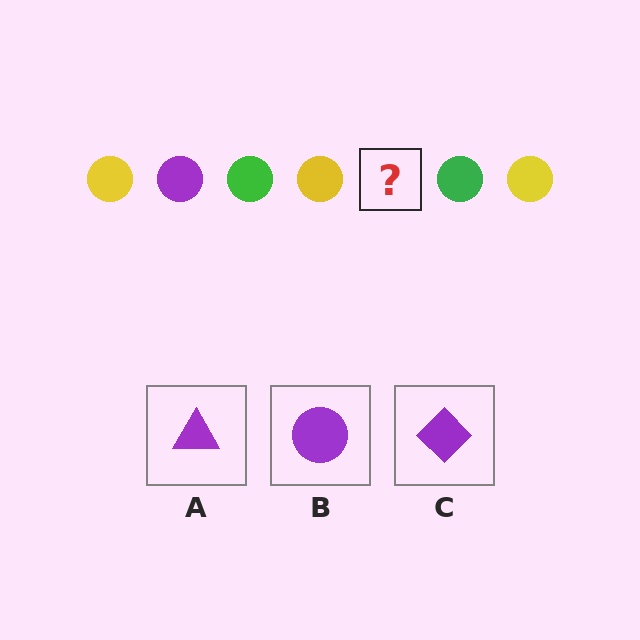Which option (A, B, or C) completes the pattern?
B.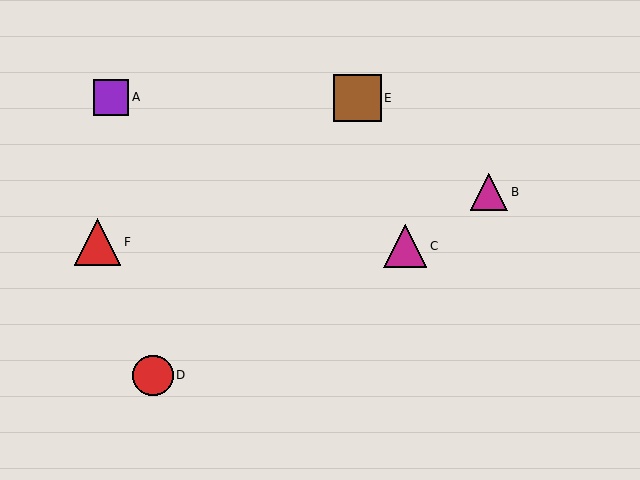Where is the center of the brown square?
The center of the brown square is at (357, 98).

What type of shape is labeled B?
Shape B is a magenta triangle.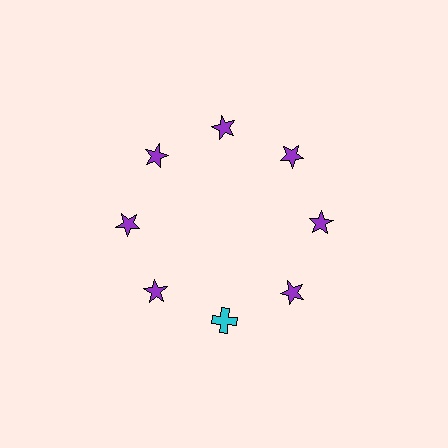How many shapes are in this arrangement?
There are 8 shapes arranged in a ring pattern.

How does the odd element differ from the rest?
It differs in both color (cyan instead of purple) and shape (cross instead of star).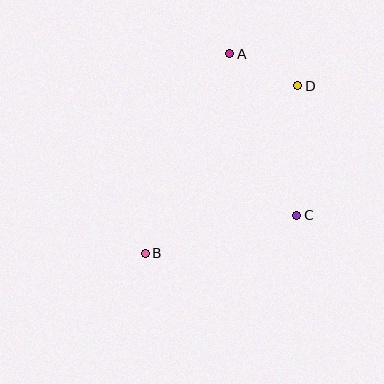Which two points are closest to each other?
Points A and D are closest to each other.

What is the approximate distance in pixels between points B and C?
The distance between B and C is approximately 156 pixels.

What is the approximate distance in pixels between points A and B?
The distance between A and B is approximately 217 pixels.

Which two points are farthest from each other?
Points B and D are farthest from each other.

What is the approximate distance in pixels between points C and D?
The distance between C and D is approximately 130 pixels.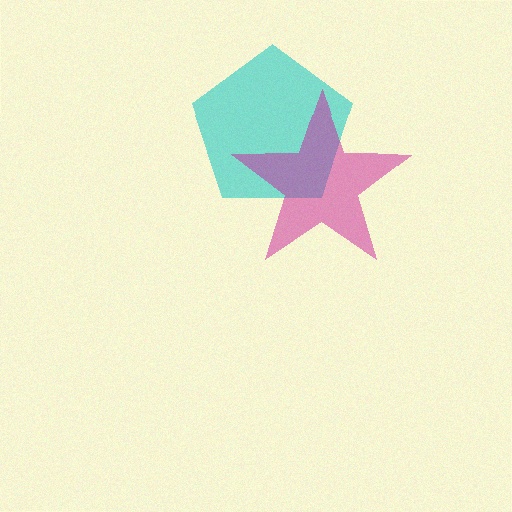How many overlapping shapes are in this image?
There are 2 overlapping shapes in the image.